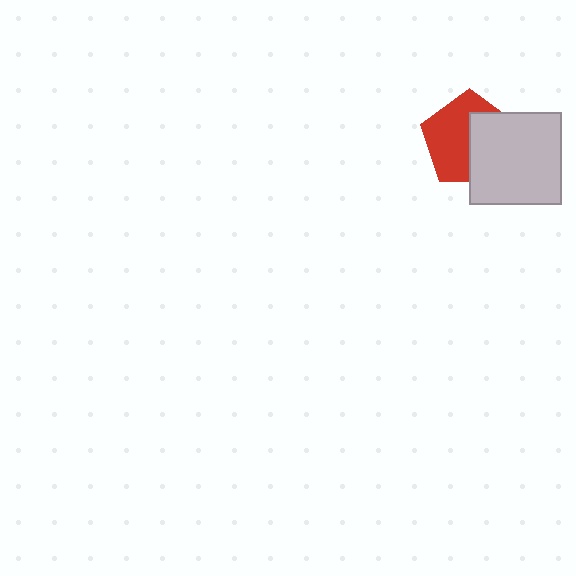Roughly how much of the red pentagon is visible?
About half of it is visible (roughly 56%).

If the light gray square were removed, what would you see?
You would see the complete red pentagon.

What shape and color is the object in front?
The object in front is a light gray square.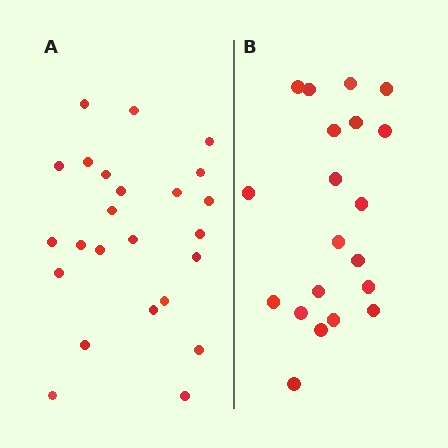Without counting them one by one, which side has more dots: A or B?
Region A (the left region) has more dots.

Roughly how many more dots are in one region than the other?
Region A has about 4 more dots than region B.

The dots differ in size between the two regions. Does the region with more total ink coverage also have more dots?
No. Region B has more total ink coverage because its dots are larger, but region A actually contains more individual dots. Total area can be misleading — the number of items is what matters here.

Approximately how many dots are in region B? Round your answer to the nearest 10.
About 20 dots.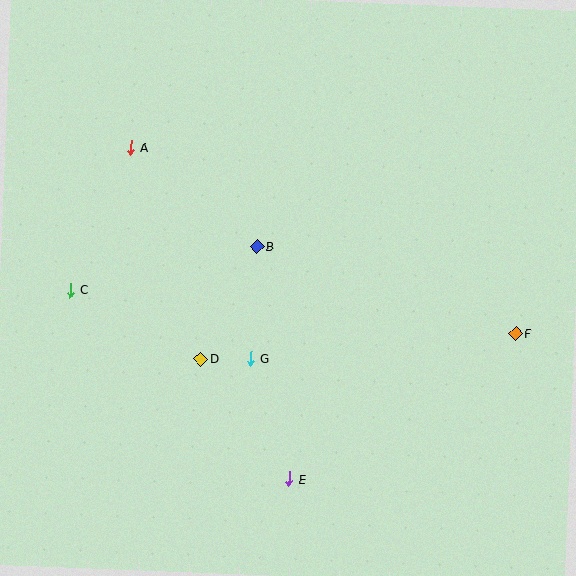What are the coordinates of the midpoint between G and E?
The midpoint between G and E is at (270, 419).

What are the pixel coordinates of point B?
Point B is at (257, 247).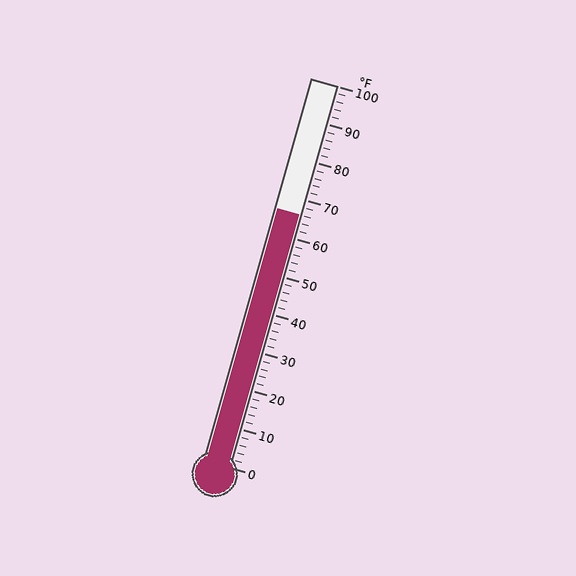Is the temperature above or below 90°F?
The temperature is below 90°F.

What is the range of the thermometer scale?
The thermometer scale ranges from 0°F to 100°F.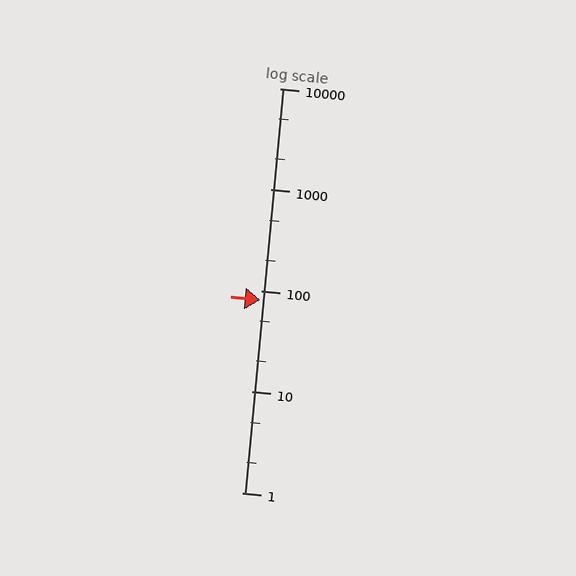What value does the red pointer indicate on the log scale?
The pointer indicates approximately 80.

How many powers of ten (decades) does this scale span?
The scale spans 4 decades, from 1 to 10000.